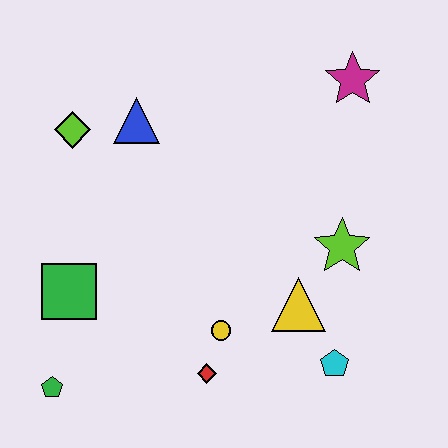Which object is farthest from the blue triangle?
The cyan pentagon is farthest from the blue triangle.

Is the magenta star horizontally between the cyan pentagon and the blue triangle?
No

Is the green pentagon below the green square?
Yes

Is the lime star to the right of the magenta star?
No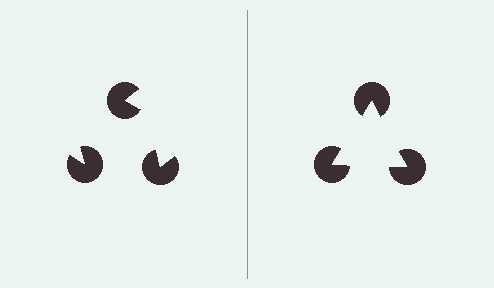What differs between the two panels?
The pac-man discs are positioned identically on both sides; only the wedge orientations differ. On the right they align to a triangle; on the left they are misaligned.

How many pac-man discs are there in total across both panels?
6 — 3 on each side.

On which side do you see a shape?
An illusory triangle appears on the right side. On the left side the wedge cuts are rotated, so no coherent shape forms.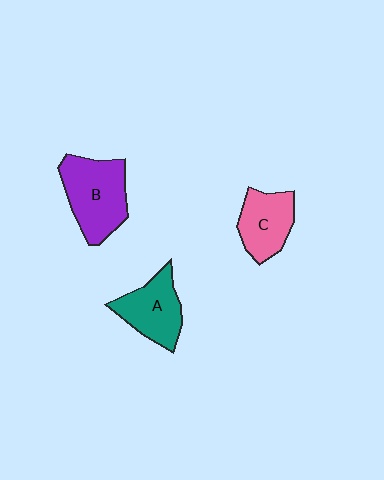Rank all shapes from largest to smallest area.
From largest to smallest: B (purple), A (teal), C (pink).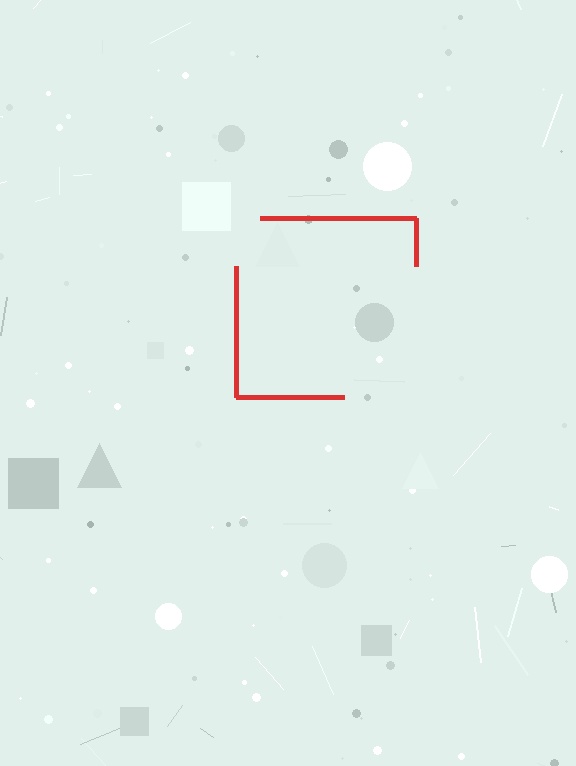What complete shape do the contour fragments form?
The contour fragments form a square.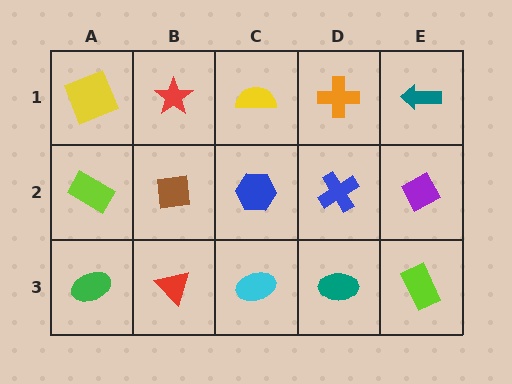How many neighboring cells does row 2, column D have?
4.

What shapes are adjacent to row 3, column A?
A lime rectangle (row 2, column A), a red triangle (row 3, column B).